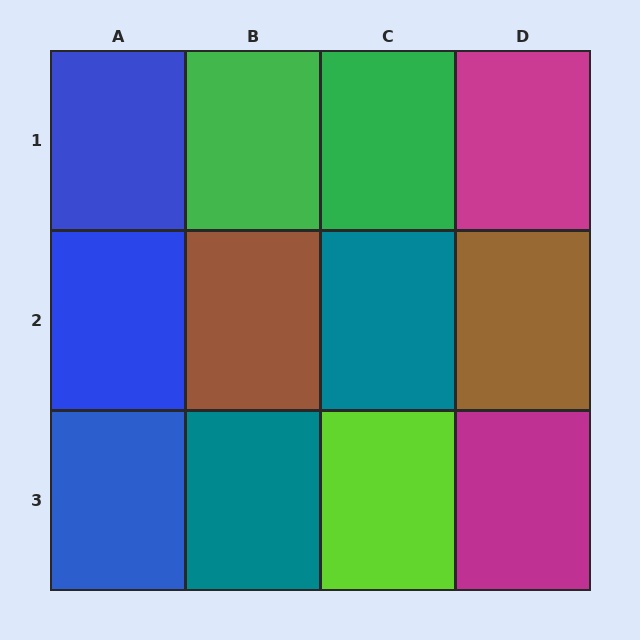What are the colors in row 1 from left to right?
Blue, green, green, magenta.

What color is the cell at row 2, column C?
Teal.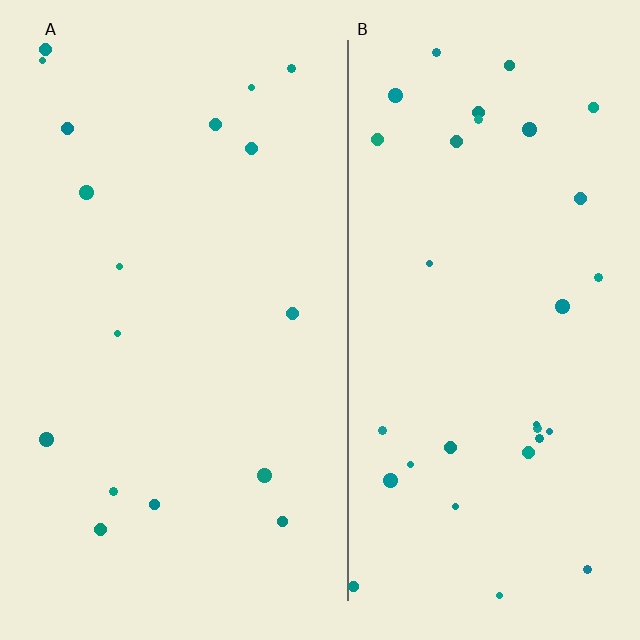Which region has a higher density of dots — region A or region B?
B (the right).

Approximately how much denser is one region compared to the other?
Approximately 1.9× — region B over region A.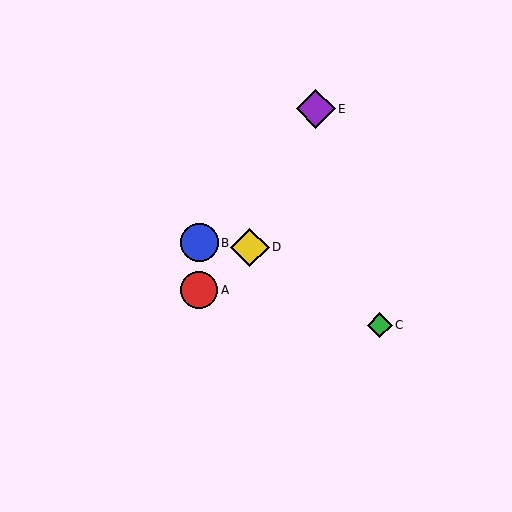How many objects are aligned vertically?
2 objects (A, B) are aligned vertically.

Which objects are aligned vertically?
Objects A, B are aligned vertically.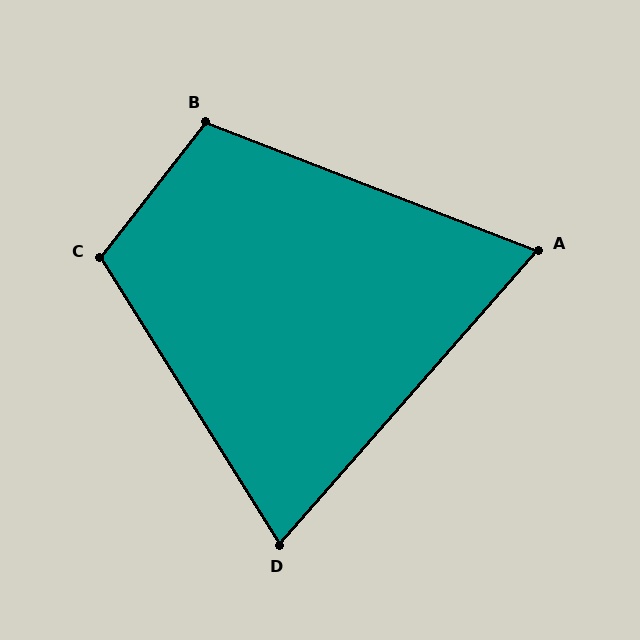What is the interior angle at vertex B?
Approximately 107 degrees (obtuse).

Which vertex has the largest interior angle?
C, at approximately 110 degrees.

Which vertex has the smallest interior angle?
A, at approximately 70 degrees.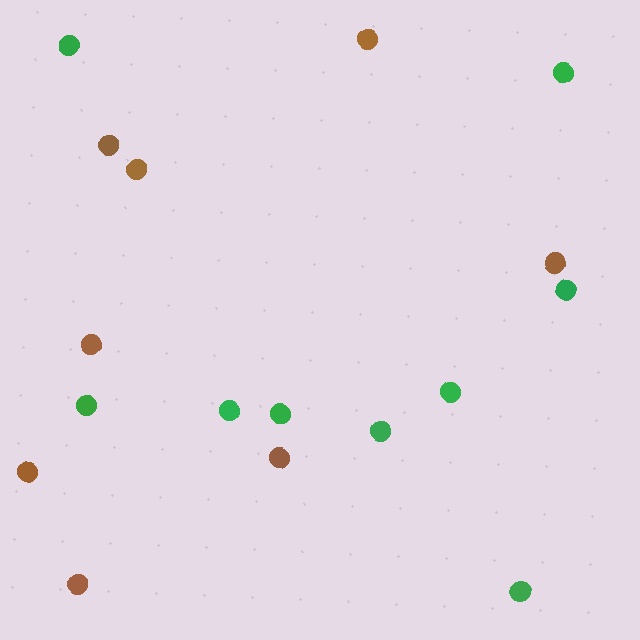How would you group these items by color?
There are 2 groups: one group of brown circles (8) and one group of green circles (9).